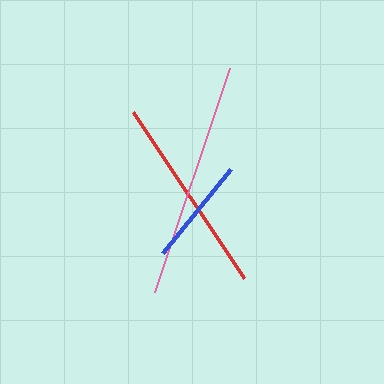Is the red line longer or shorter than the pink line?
The pink line is longer than the red line.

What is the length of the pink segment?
The pink segment is approximately 236 pixels long.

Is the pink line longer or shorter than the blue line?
The pink line is longer than the blue line.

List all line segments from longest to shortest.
From longest to shortest: pink, red, blue.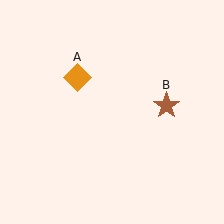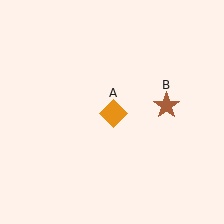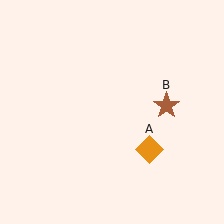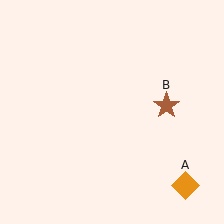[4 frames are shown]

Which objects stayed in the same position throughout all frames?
Brown star (object B) remained stationary.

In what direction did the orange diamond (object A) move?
The orange diamond (object A) moved down and to the right.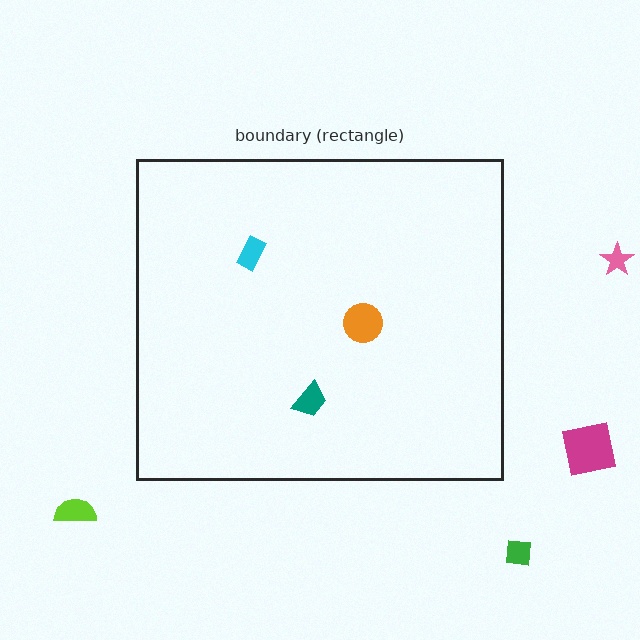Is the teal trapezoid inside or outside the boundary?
Inside.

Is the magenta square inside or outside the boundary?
Outside.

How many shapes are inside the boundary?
3 inside, 4 outside.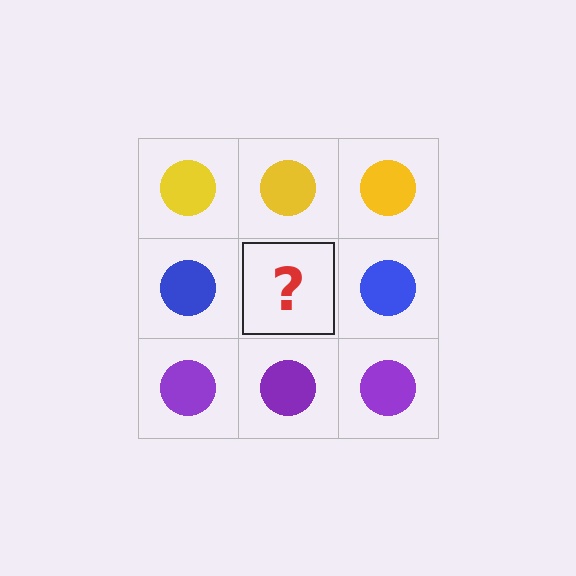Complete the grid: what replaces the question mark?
The question mark should be replaced with a blue circle.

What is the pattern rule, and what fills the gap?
The rule is that each row has a consistent color. The gap should be filled with a blue circle.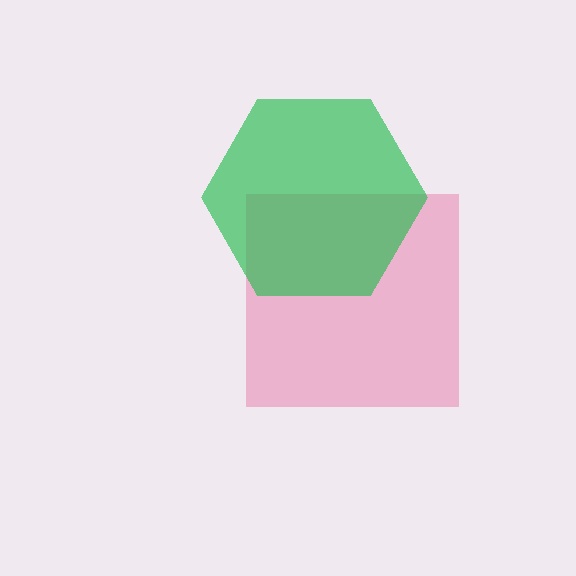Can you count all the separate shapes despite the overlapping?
Yes, there are 2 separate shapes.